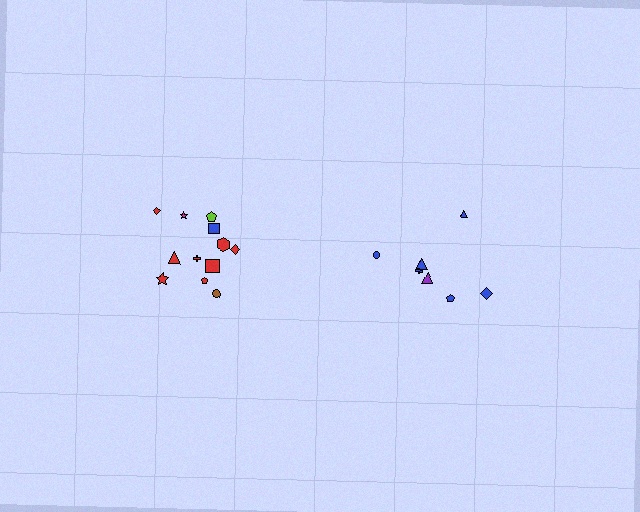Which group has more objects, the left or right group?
The left group.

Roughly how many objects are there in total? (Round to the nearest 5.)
Roughly 20 objects in total.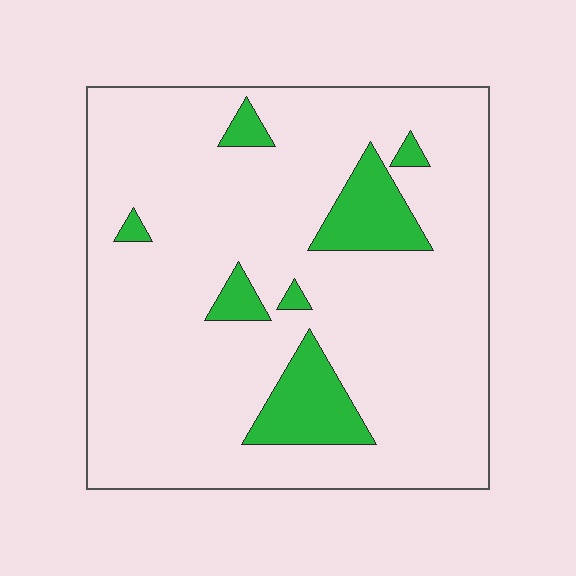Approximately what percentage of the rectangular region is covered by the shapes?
Approximately 15%.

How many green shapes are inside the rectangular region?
7.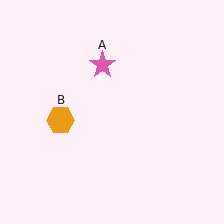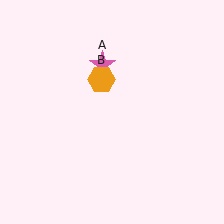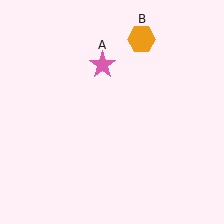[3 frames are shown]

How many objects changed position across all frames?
1 object changed position: orange hexagon (object B).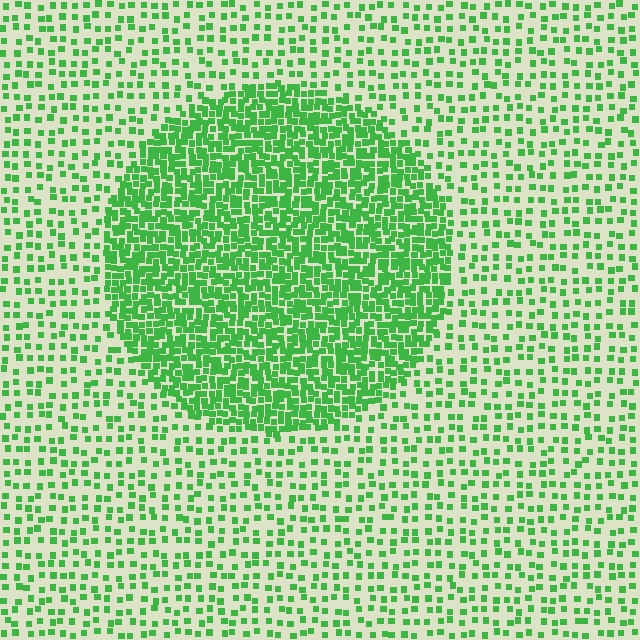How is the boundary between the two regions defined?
The boundary is defined by a change in element density (approximately 2.7x ratio). All elements are the same color, size, and shape.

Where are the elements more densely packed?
The elements are more densely packed inside the circle boundary.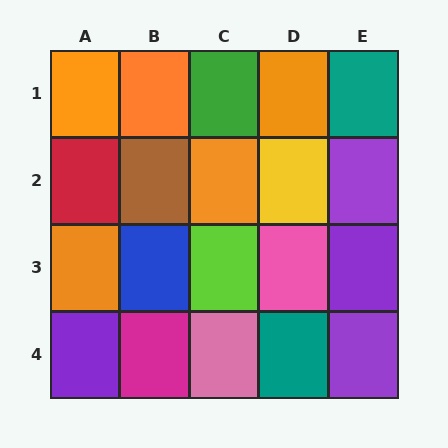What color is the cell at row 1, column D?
Orange.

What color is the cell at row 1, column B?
Orange.